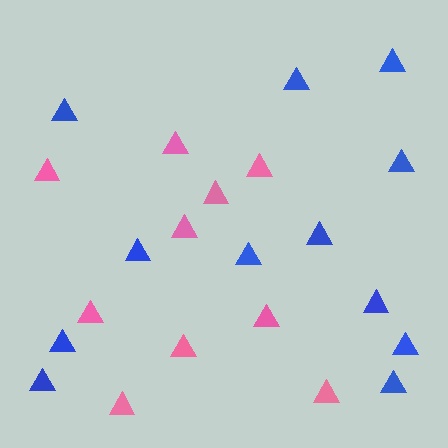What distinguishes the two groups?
There are 2 groups: one group of pink triangles (10) and one group of blue triangles (12).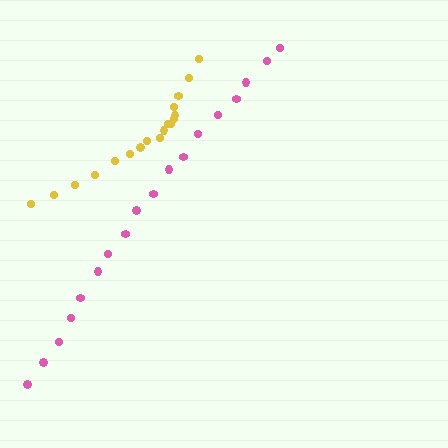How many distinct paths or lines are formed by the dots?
There are 2 distinct paths.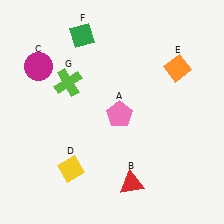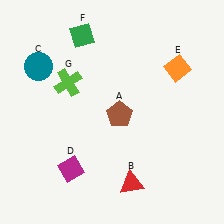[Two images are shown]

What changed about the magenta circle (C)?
In Image 1, C is magenta. In Image 2, it changed to teal.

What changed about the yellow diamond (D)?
In Image 1, D is yellow. In Image 2, it changed to magenta.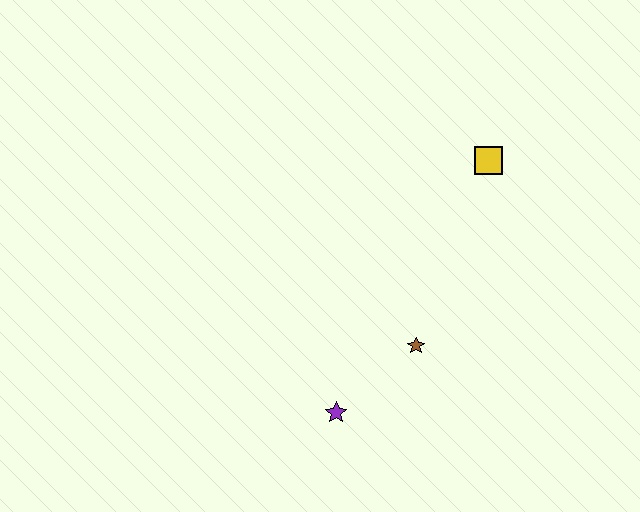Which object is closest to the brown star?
The purple star is closest to the brown star.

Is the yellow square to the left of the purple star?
No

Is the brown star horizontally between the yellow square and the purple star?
Yes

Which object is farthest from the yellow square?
The purple star is farthest from the yellow square.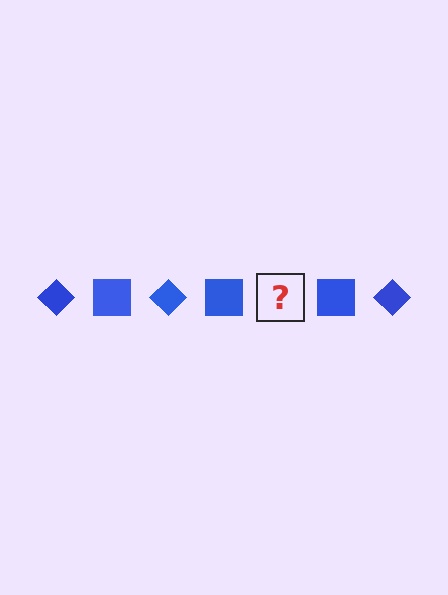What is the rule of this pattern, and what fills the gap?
The rule is that the pattern cycles through diamond, square shapes in blue. The gap should be filled with a blue diamond.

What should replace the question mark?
The question mark should be replaced with a blue diamond.